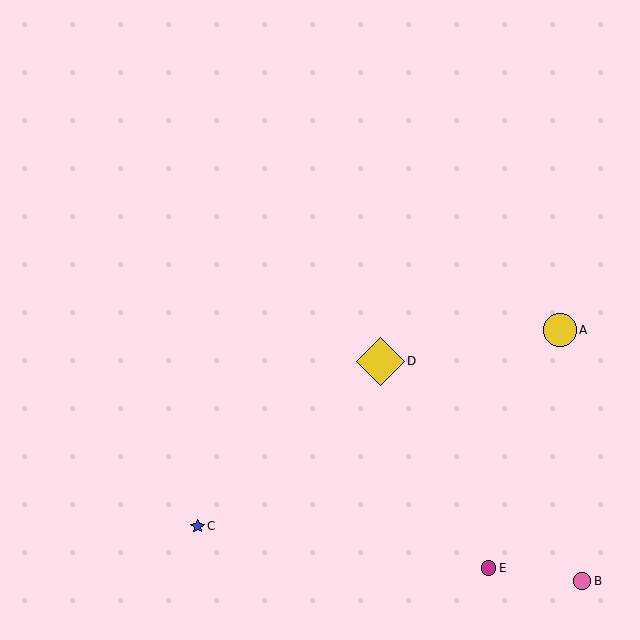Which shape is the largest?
The yellow diamond (labeled D) is the largest.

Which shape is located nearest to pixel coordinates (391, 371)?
The yellow diamond (labeled D) at (380, 361) is nearest to that location.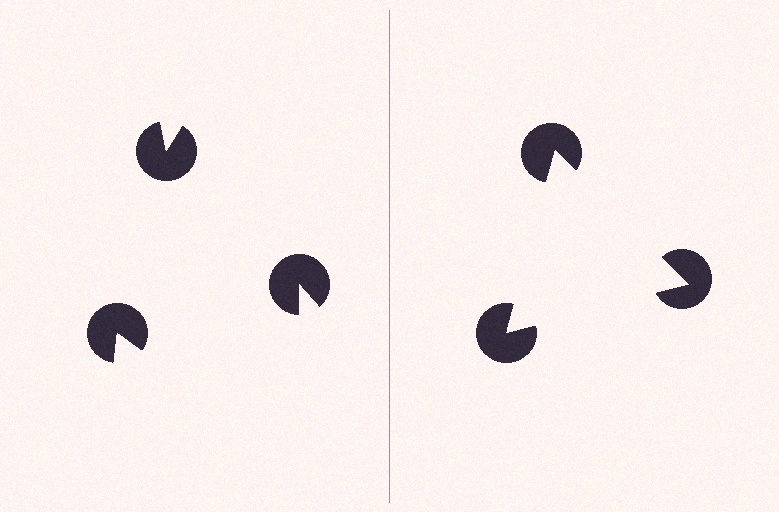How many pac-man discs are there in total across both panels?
6 — 3 on each side.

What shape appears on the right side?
An illusory triangle.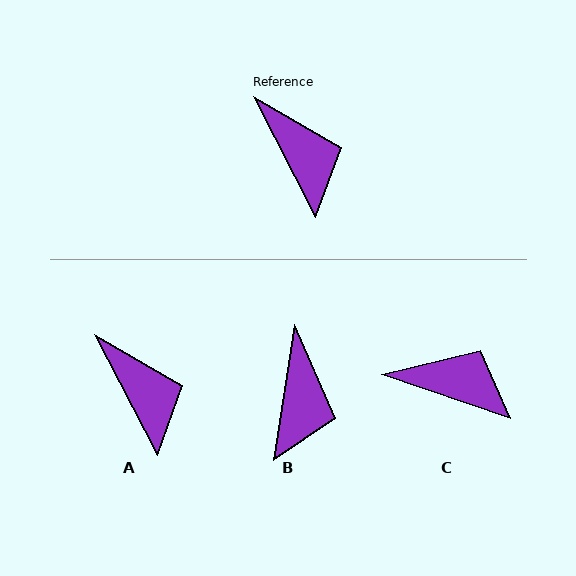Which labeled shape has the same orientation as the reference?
A.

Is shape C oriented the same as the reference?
No, it is off by about 44 degrees.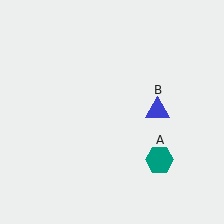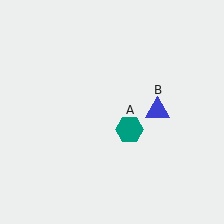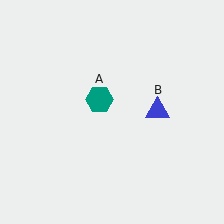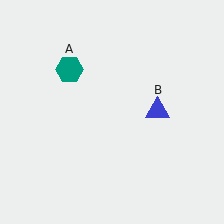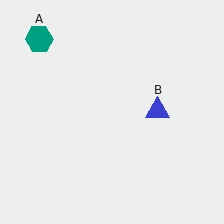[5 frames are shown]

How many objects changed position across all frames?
1 object changed position: teal hexagon (object A).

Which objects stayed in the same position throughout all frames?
Blue triangle (object B) remained stationary.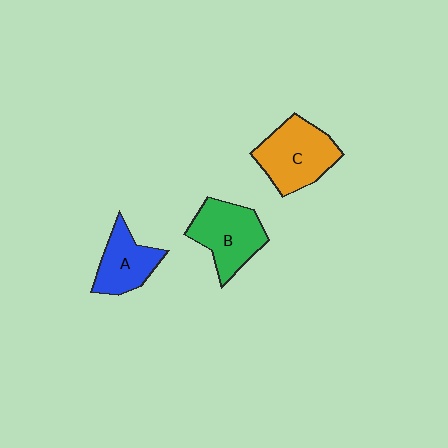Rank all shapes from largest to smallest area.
From largest to smallest: C (orange), B (green), A (blue).